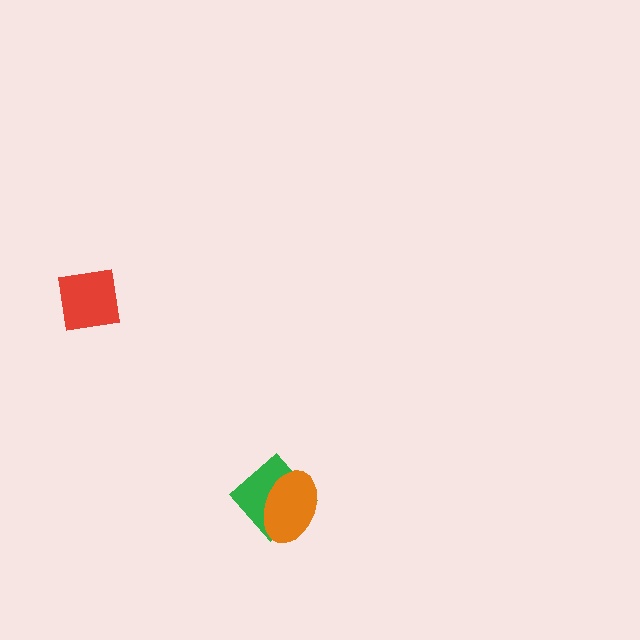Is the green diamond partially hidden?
Yes, it is partially covered by another shape.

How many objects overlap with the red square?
0 objects overlap with the red square.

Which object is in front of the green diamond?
The orange ellipse is in front of the green diamond.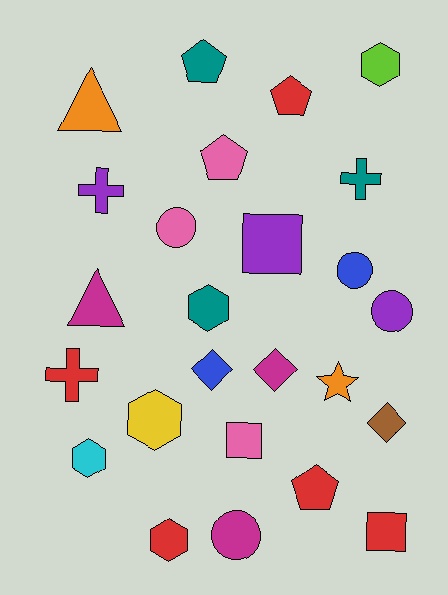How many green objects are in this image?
There are no green objects.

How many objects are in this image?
There are 25 objects.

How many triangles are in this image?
There are 2 triangles.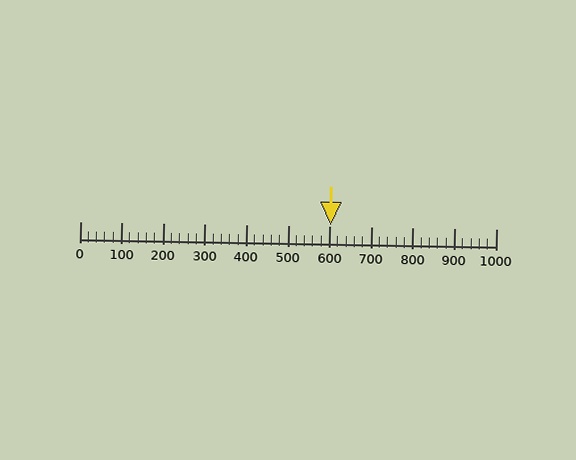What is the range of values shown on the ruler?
The ruler shows values from 0 to 1000.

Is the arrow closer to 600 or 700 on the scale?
The arrow is closer to 600.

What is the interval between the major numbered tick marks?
The major tick marks are spaced 100 units apart.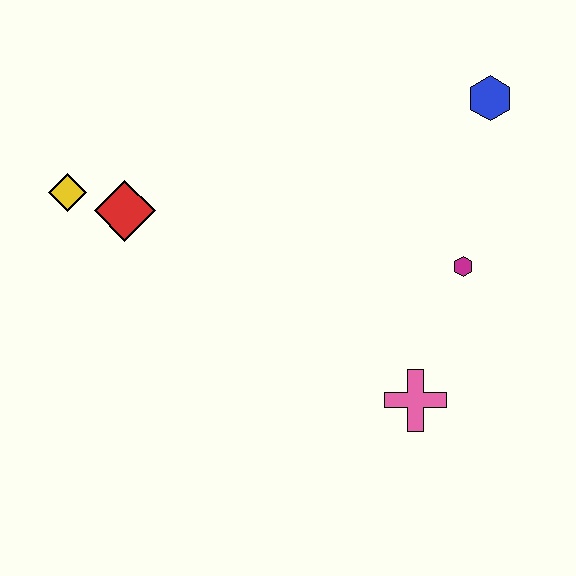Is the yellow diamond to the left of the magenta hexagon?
Yes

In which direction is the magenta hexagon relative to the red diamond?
The magenta hexagon is to the right of the red diamond.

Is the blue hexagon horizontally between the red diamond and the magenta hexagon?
No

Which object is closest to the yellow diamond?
The red diamond is closest to the yellow diamond.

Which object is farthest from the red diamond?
The blue hexagon is farthest from the red diamond.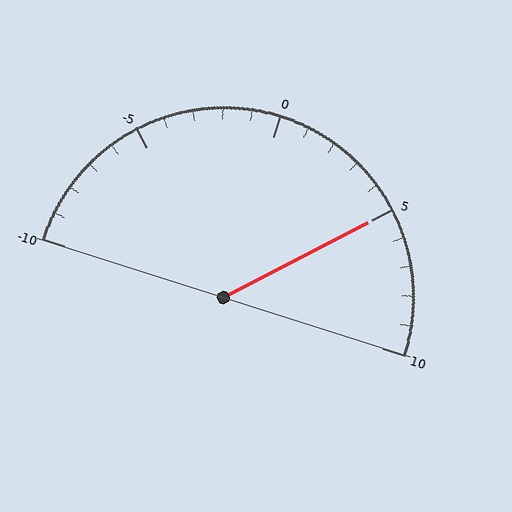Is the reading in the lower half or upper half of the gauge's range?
The reading is in the upper half of the range (-10 to 10).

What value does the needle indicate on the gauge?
The needle indicates approximately 5.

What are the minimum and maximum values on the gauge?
The gauge ranges from -10 to 10.